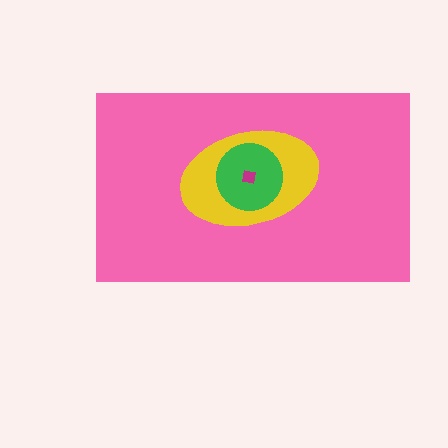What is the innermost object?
The magenta square.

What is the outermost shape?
The pink rectangle.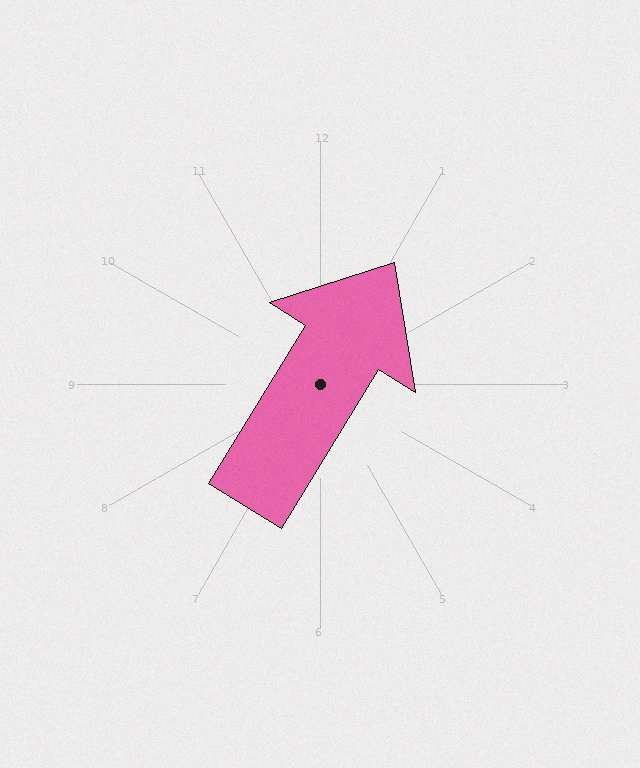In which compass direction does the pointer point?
Northeast.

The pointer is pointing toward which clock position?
Roughly 1 o'clock.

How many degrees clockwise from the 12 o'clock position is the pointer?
Approximately 31 degrees.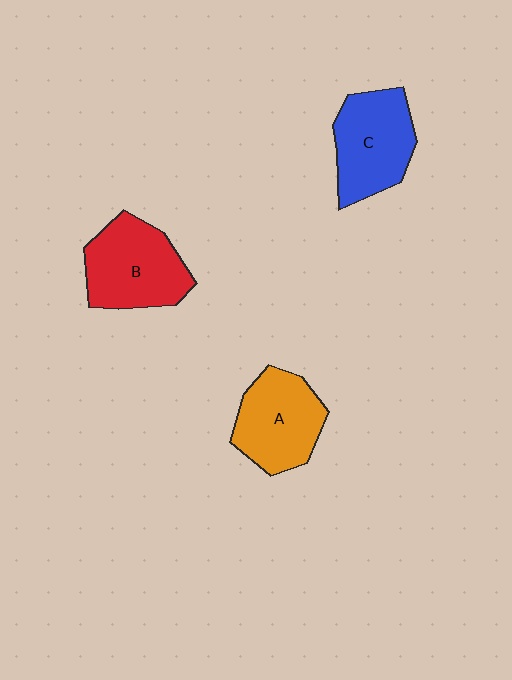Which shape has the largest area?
Shape B (red).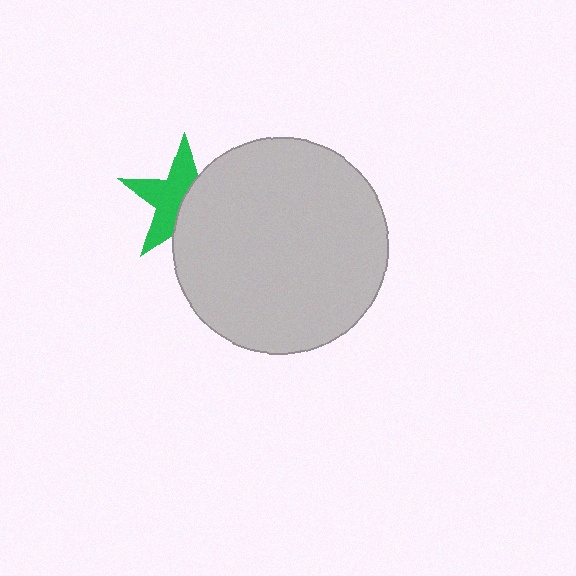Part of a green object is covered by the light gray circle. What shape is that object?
It is a star.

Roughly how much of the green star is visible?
About half of it is visible (roughly 55%).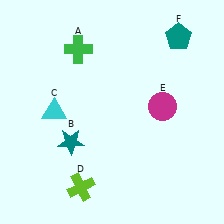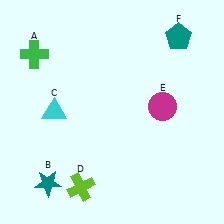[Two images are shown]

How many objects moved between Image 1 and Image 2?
2 objects moved between the two images.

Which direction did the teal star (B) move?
The teal star (B) moved down.